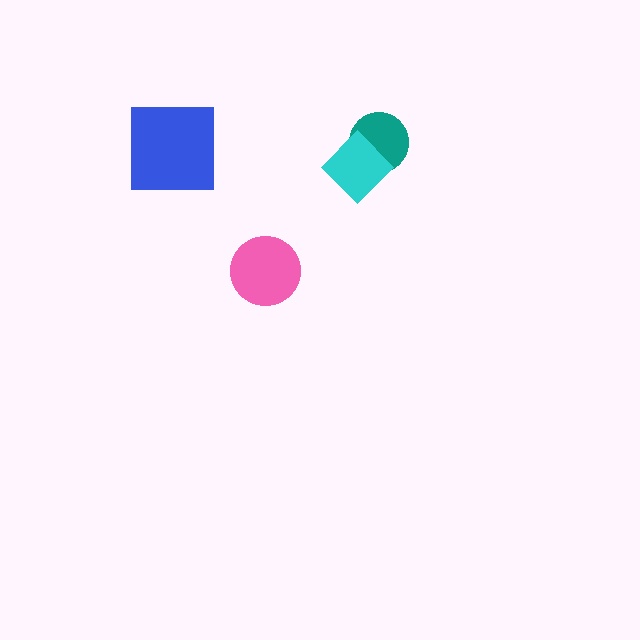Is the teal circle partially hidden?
Yes, it is partially covered by another shape.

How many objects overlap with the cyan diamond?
1 object overlaps with the cyan diamond.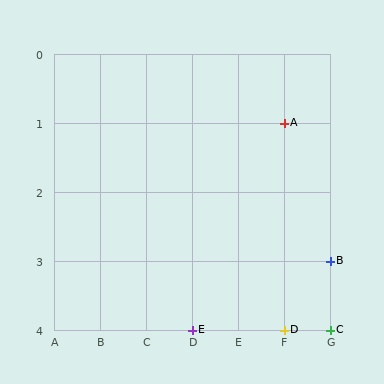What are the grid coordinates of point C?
Point C is at grid coordinates (G, 4).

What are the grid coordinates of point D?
Point D is at grid coordinates (F, 4).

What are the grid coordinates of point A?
Point A is at grid coordinates (F, 1).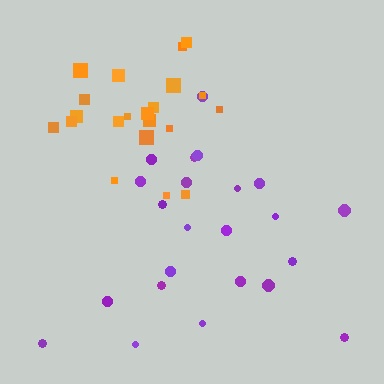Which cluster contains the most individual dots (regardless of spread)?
Purple (23).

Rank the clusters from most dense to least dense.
orange, purple.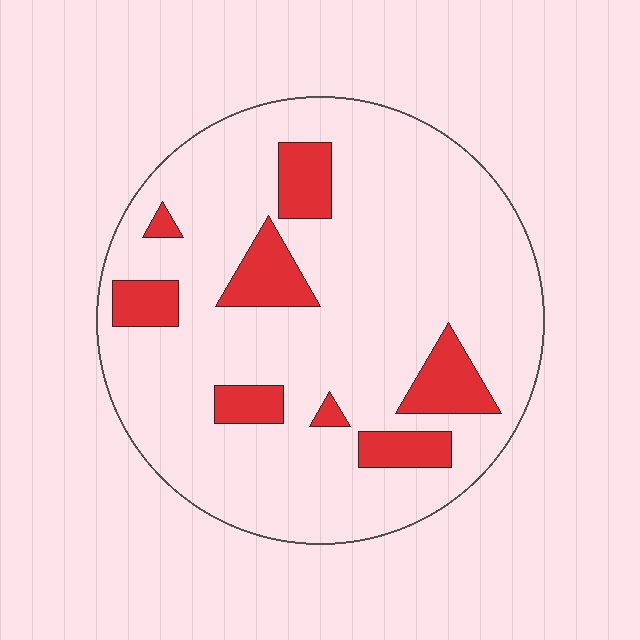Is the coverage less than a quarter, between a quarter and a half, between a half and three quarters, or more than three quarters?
Less than a quarter.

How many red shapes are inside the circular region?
8.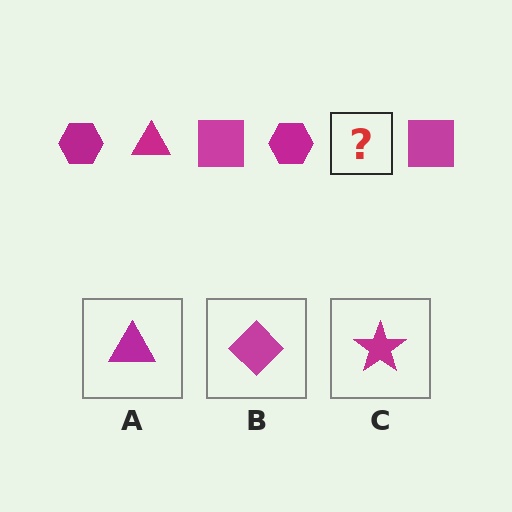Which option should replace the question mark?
Option A.